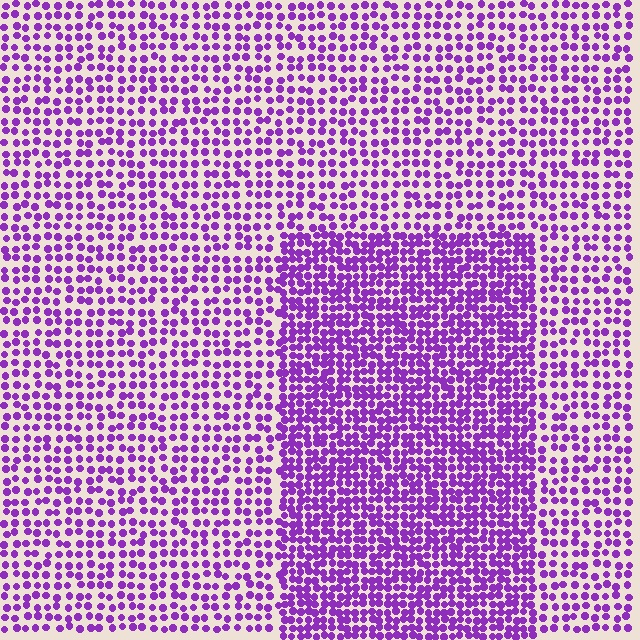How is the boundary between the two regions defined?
The boundary is defined by a change in element density (approximately 1.7x ratio). All elements are the same color, size, and shape.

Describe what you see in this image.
The image contains small purple elements arranged at two different densities. A rectangle-shaped region is visible where the elements are more densely packed than the surrounding area.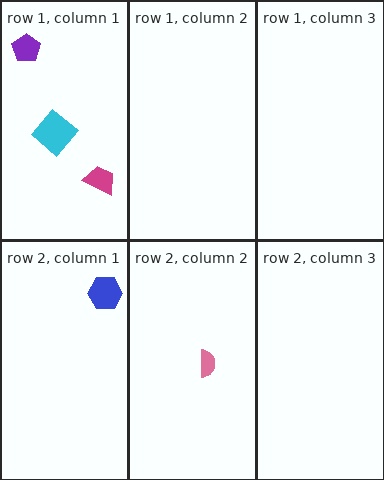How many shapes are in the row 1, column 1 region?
3.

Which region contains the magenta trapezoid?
The row 1, column 1 region.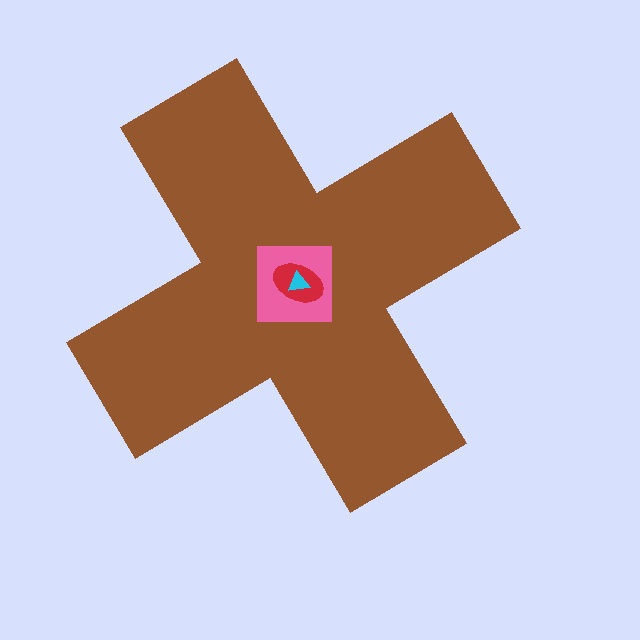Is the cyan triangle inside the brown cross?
Yes.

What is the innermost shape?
The cyan triangle.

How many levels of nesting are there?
4.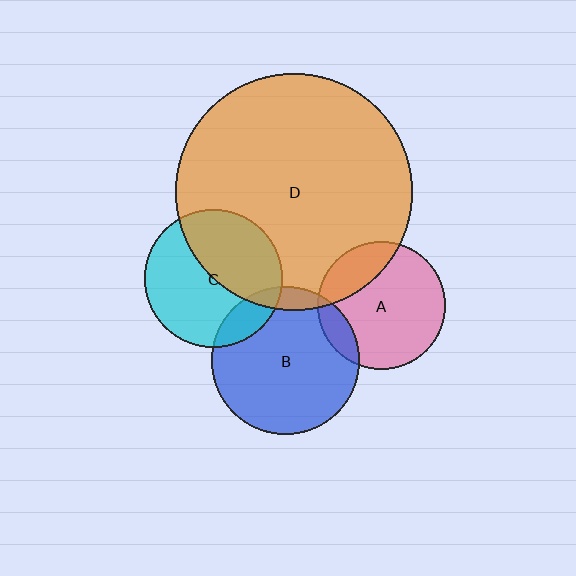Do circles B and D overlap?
Yes.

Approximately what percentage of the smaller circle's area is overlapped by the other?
Approximately 10%.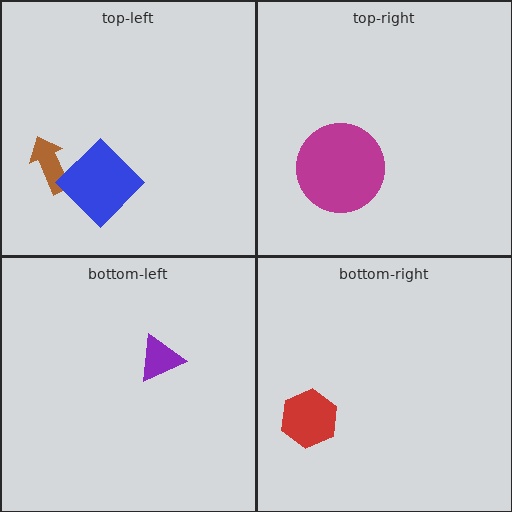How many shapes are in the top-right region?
1.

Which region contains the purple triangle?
The bottom-left region.